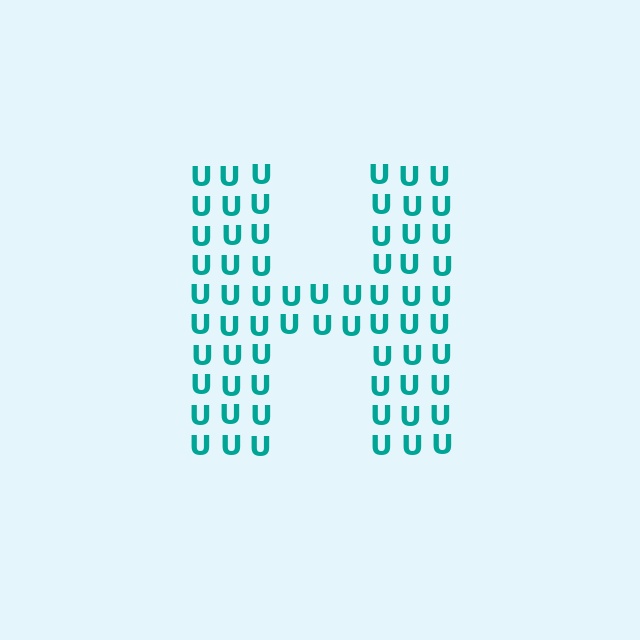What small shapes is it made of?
It is made of small letter U's.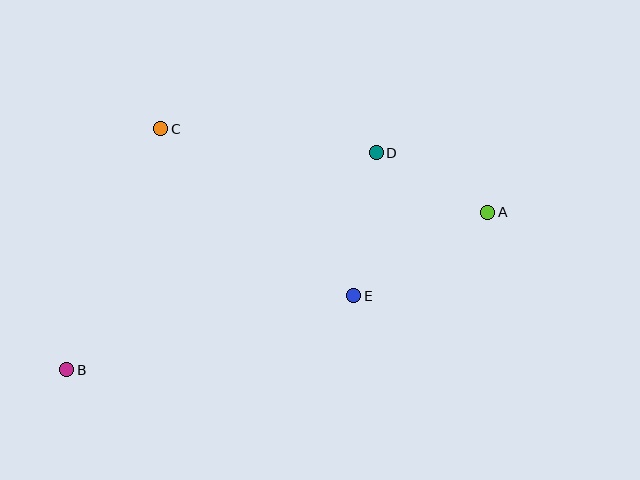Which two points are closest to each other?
Points A and D are closest to each other.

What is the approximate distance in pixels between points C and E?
The distance between C and E is approximately 255 pixels.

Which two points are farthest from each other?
Points A and B are farthest from each other.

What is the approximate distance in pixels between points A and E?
The distance between A and E is approximately 158 pixels.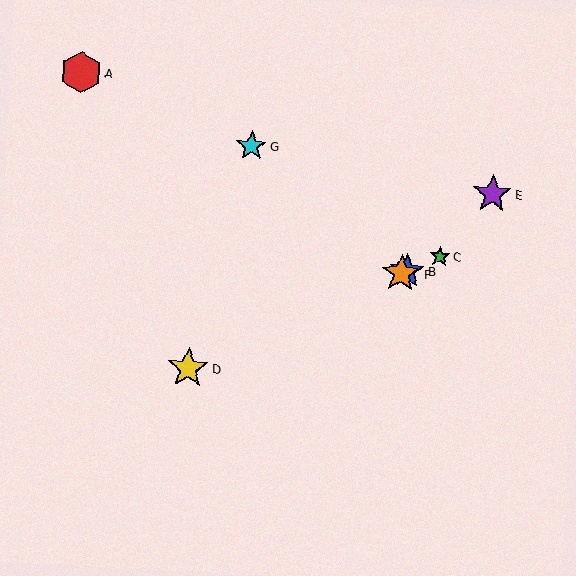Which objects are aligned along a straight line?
Objects B, C, D, F are aligned along a straight line.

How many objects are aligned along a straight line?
4 objects (B, C, D, F) are aligned along a straight line.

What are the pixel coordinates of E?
Object E is at (492, 194).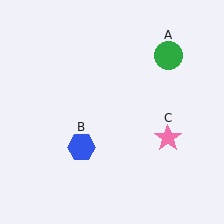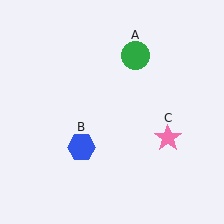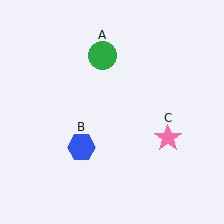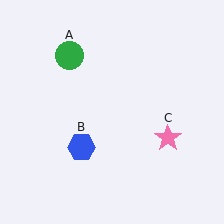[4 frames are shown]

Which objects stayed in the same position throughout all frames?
Blue hexagon (object B) and pink star (object C) remained stationary.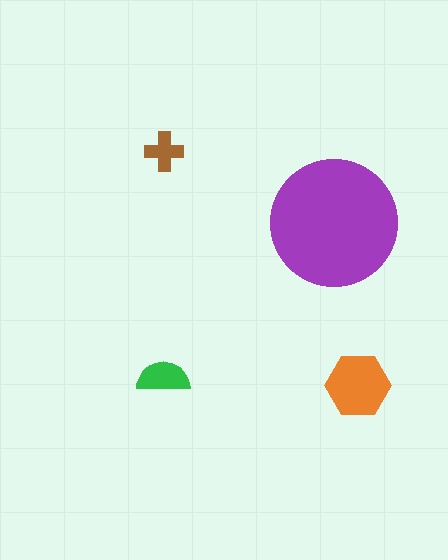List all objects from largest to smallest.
The purple circle, the orange hexagon, the green semicircle, the brown cross.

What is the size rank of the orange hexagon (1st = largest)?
2nd.